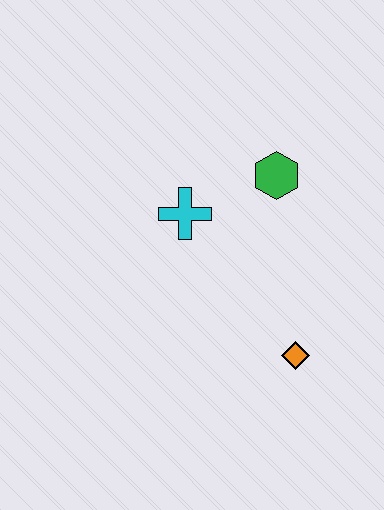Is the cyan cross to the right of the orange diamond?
No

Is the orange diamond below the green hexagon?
Yes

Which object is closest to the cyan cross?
The green hexagon is closest to the cyan cross.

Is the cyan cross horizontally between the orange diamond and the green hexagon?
No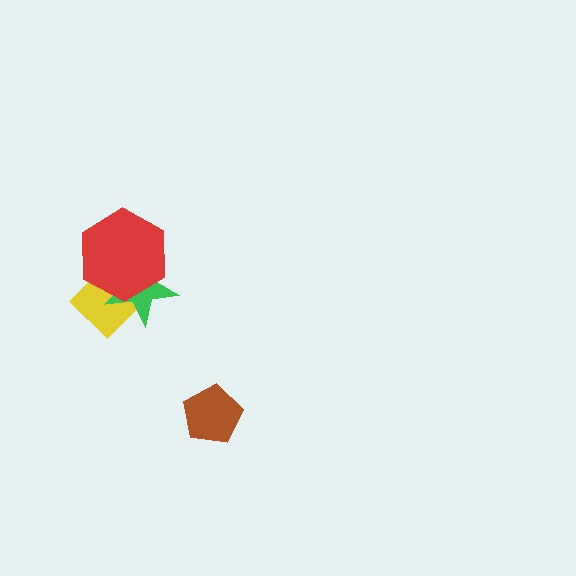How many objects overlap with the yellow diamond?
2 objects overlap with the yellow diamond.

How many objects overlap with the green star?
2 objects overlap with the green star.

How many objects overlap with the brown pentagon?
0 objects overlap with the brown pentagon.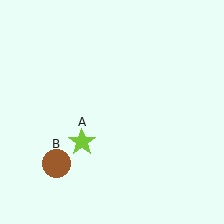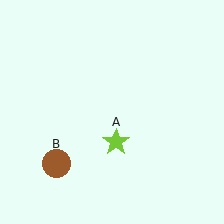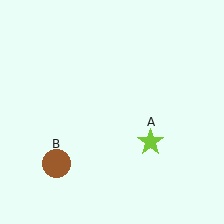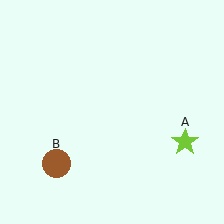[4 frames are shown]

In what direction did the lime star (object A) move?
The lime star (object A) moved right.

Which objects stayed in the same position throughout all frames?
Brown circle (object B) remained stationary.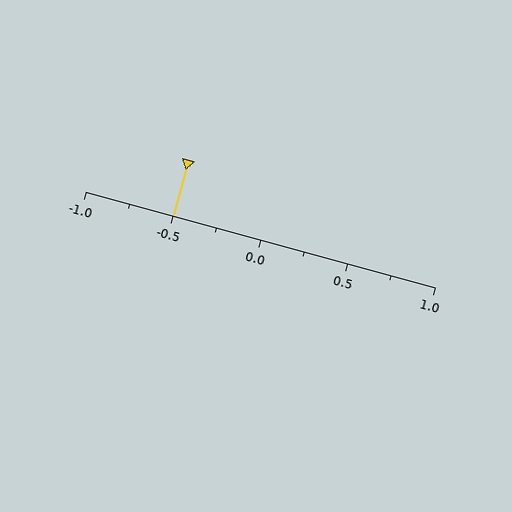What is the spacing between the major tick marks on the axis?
The major ticks are spaced 0.5 apart.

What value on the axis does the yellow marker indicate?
The marker indicates approximately -0.5.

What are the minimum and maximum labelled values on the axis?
The axis runs from -1.0 to 1.0.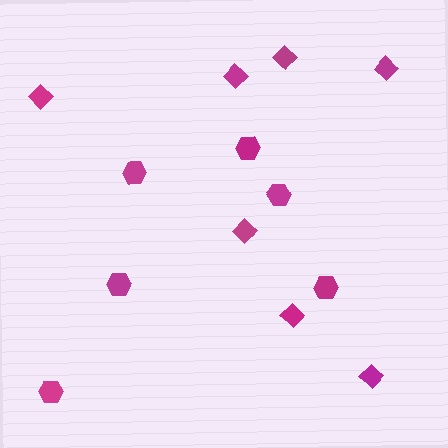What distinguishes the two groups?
There are 2 groups: one group of diamonds (7) and one group of hexagons (6).